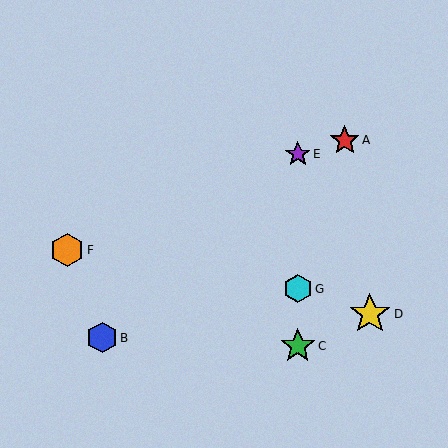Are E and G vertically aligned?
Yes, both are at x≈298.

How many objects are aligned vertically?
3 objects (C, E, G) are aligned vertically.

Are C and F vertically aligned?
No, C is at x≈298 and F is at x≈67.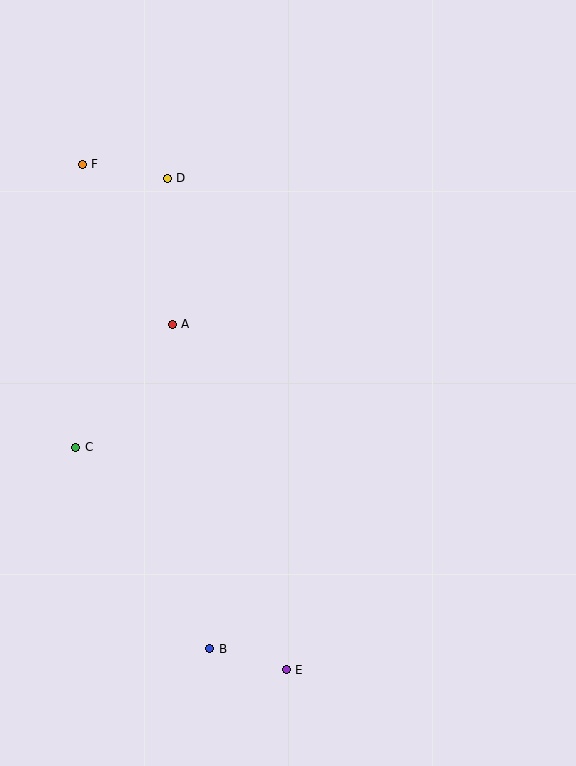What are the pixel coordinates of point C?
Point C is at (76, 447).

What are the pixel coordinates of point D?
Point D is at (167, 178).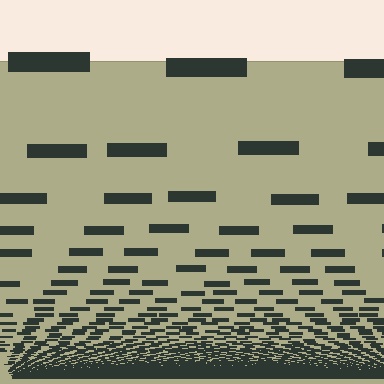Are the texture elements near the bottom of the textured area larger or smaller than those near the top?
Smaller. The gradient is inverted — elements near the bottom are smaller and denser.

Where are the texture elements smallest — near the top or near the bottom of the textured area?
Near the bottom.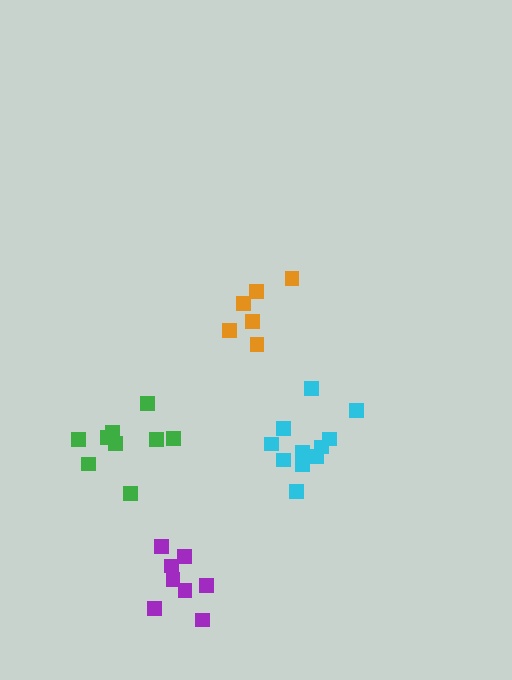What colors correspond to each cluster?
The clusters are colored: purple, green, orange, cyan.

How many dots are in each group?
Group 1: 8 dots, Group 2: 9 dots, Group 3: 6 dots, Group 4: 11 dots (34 total).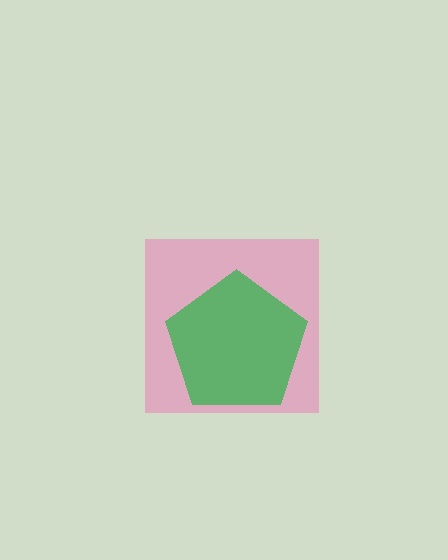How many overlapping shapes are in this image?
There are 2 overlapping shapes in the image.